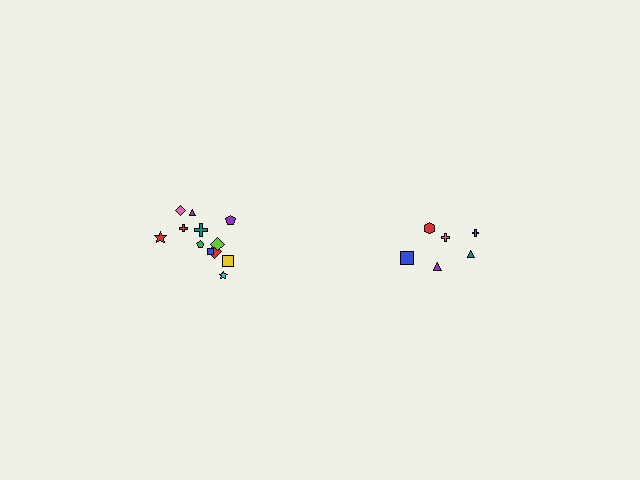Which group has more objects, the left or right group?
The left group.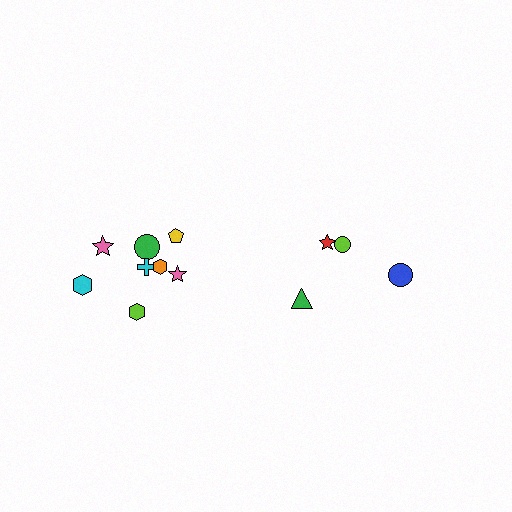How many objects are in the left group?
There are 8 objects.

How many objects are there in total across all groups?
There are 12 objects.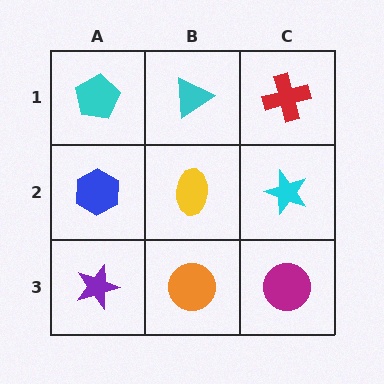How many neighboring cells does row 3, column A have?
2.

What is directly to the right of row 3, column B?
A magenta circle.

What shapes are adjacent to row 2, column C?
A red cross (row 1, column C), a magenta circle (row 3, column C), a yellow ellipse (row 2, column B).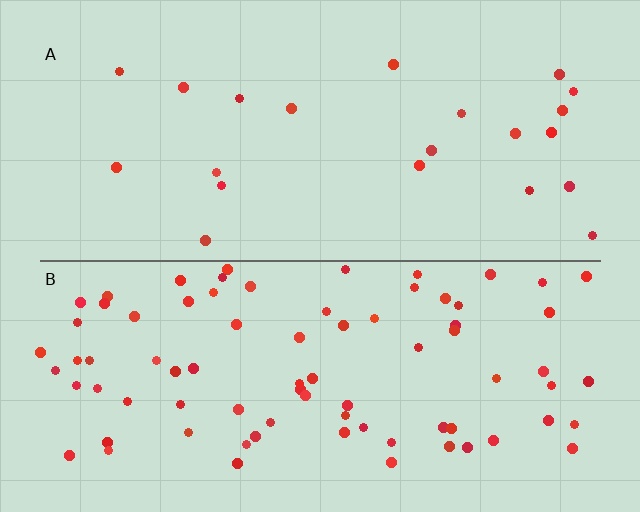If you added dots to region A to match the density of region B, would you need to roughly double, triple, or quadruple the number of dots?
Approximately quadruple.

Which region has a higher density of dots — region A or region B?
B (the bottom).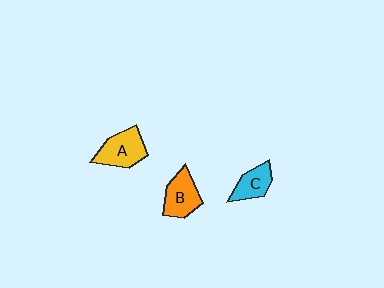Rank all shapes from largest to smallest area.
From largest to smallest: A (yellow), B (orange), C (cyan).